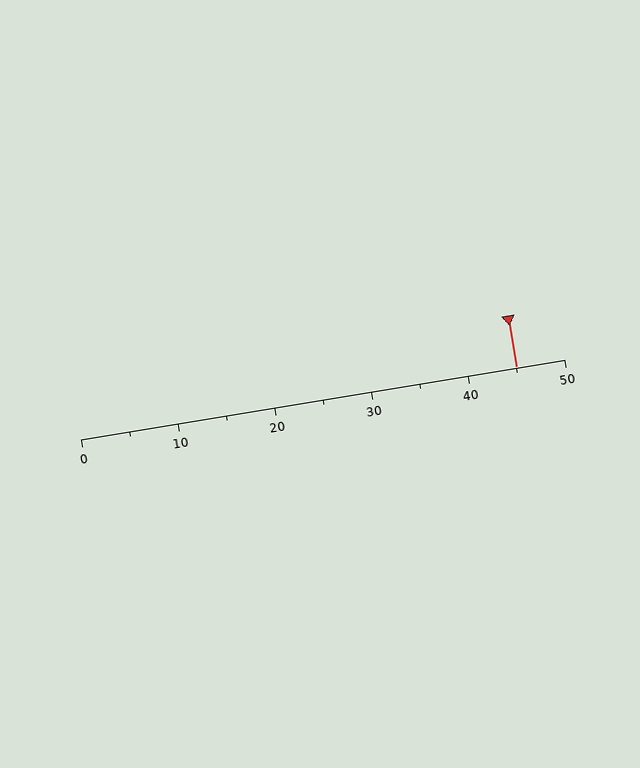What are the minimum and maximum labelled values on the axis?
The axis runs from 0 to 50.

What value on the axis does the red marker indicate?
The marker indicates approximately 45.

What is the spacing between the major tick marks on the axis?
The major ticks are spaced 10 apart.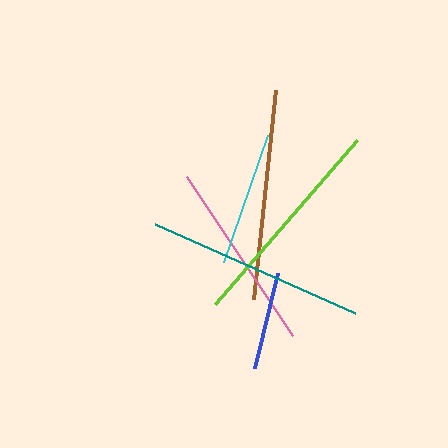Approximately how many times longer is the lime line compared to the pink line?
The lime line is approximately 1.1 times the length of the pink line.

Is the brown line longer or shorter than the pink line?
The brown line is longer than the pink line.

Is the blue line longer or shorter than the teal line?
The teal line is longer than the blue line.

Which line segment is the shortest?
The blue line is the shortest at approximately 97 pixels.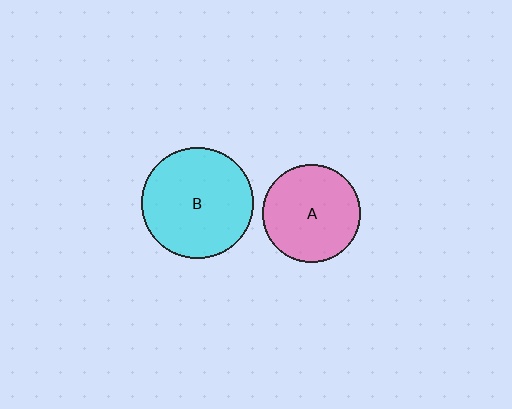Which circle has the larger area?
Circle B (cyan).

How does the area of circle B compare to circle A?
Approximately 1.3 times.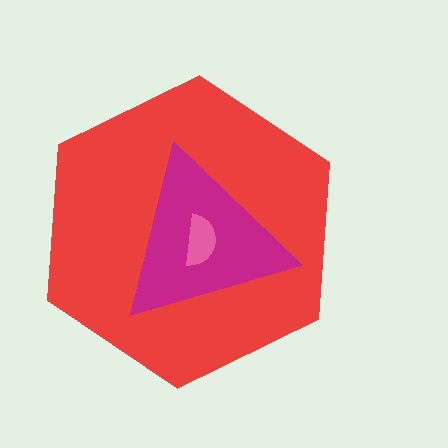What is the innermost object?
The pink semicircle.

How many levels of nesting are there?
3.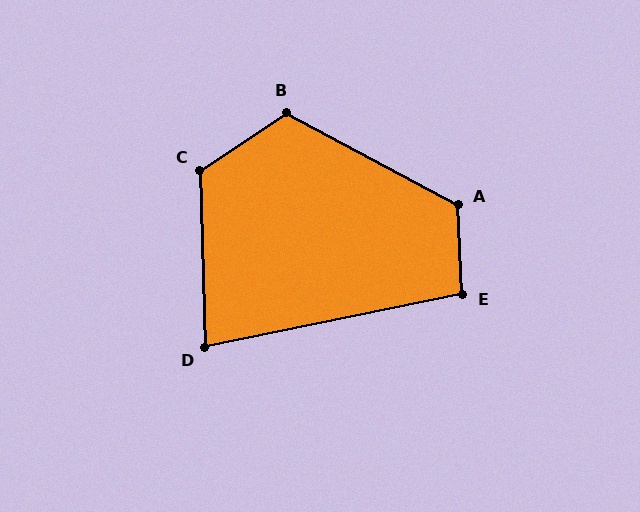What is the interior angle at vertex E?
Approximately 99 degrees (obtuse).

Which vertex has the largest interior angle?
C, at approximately 122 degrees.